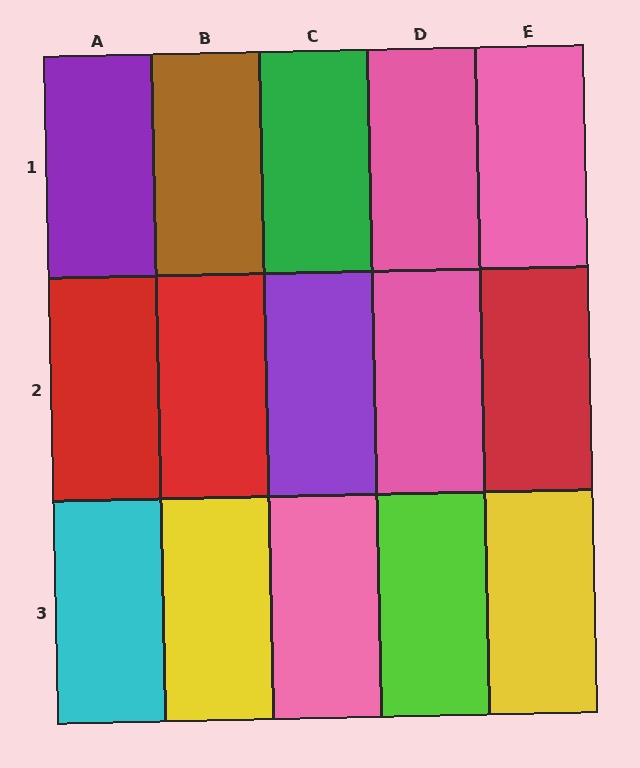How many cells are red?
3 cells are red.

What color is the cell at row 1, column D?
Pink.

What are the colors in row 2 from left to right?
Red, red, purple, pink, red.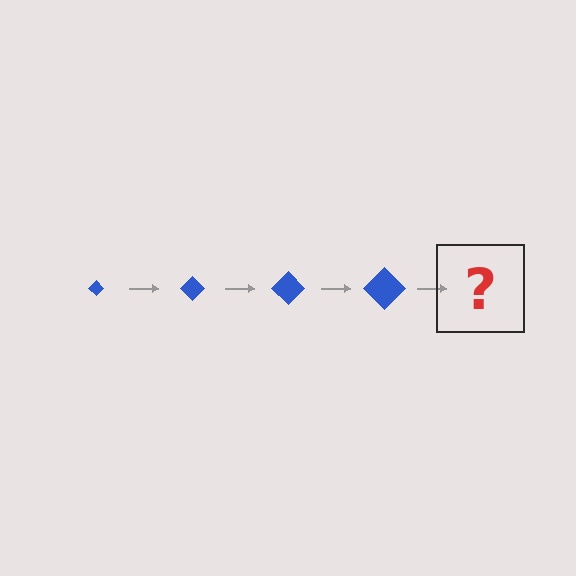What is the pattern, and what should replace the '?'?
The pattern is that the diamond gets progressively larger each step. The '?' should be a blue diamond, larger than the previous one.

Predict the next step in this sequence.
The next step is a blue diamond, larger than the previous one.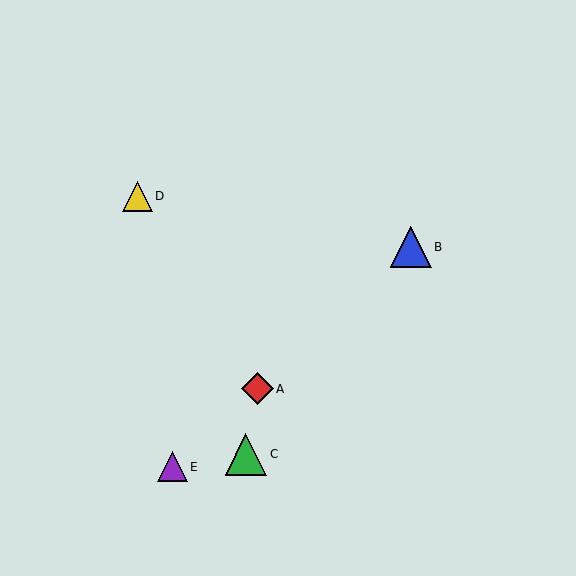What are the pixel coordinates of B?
Object B is at (411, 247).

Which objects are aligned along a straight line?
Objects A, B, E are aligned along a straight line.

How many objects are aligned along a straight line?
3 objects (A, B, E) are aligned along a straight line.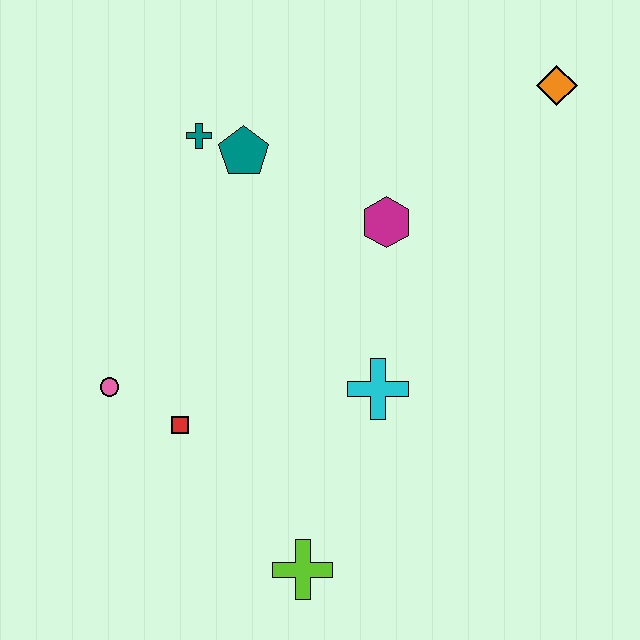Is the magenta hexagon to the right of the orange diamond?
No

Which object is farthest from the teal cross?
The lime cross is farthest from the teal cross.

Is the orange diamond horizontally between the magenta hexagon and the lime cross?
No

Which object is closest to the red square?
The pink circle is closest to the red square.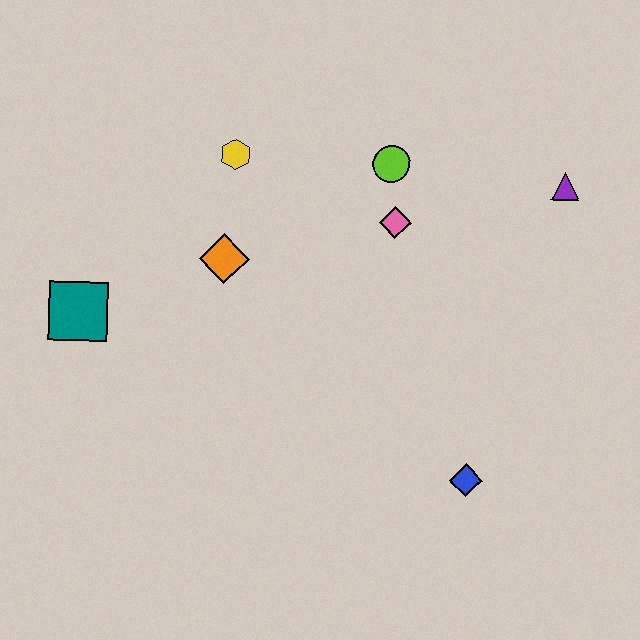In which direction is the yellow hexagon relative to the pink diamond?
The yellow hexagon is to the left of the pink diamond.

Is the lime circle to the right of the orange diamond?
Yes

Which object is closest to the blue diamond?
The pink diamond is closest to the blue diamond.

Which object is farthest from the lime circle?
The teal square is farthest from the lime circle.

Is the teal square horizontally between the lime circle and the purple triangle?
No